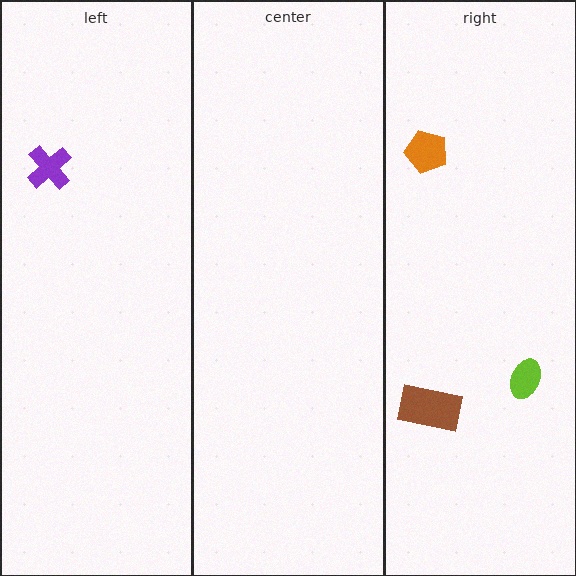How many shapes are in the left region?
1.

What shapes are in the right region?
The lime ellipse, the orange pentagon, the brown rectangle.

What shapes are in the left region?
The purple cross.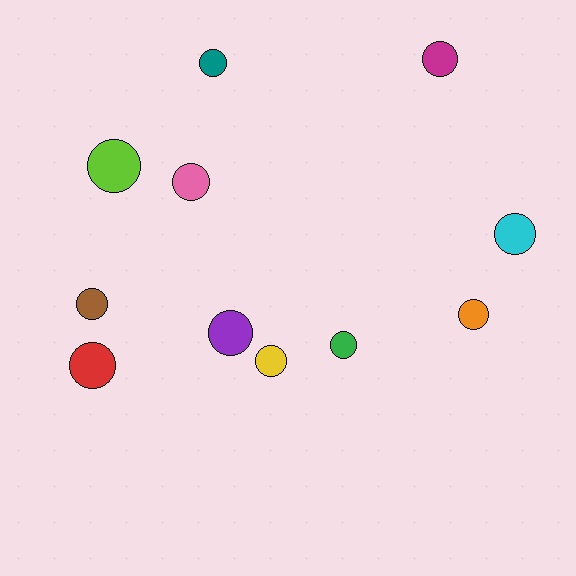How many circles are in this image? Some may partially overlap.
There are 11 circles.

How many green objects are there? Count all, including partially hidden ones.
There is 1 green object.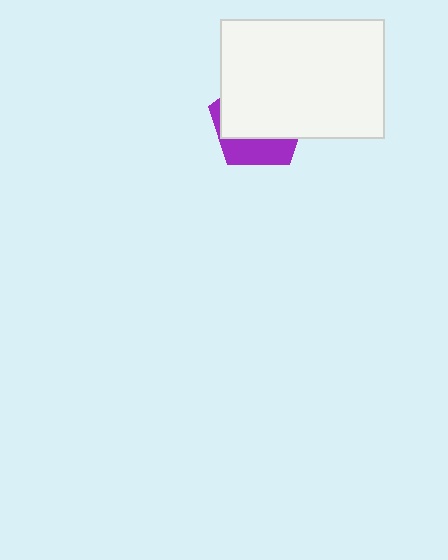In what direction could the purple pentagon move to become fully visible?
The purple pentagon could move down. That would shift it out from behind the white rectangle entirely.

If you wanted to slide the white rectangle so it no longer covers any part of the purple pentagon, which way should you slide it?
Slide it up — that is the most direct way to separate the two shapes.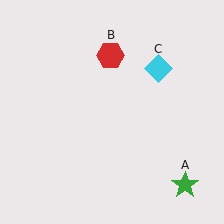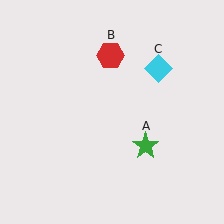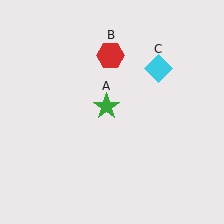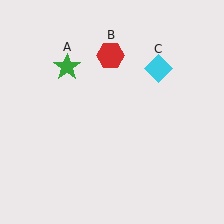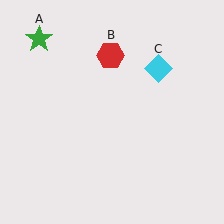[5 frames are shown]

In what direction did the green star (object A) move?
The green star (object A) moved up and to the left.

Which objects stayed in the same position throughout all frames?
Red hexagon (object B) and cyan diamond (object C) remained stationary.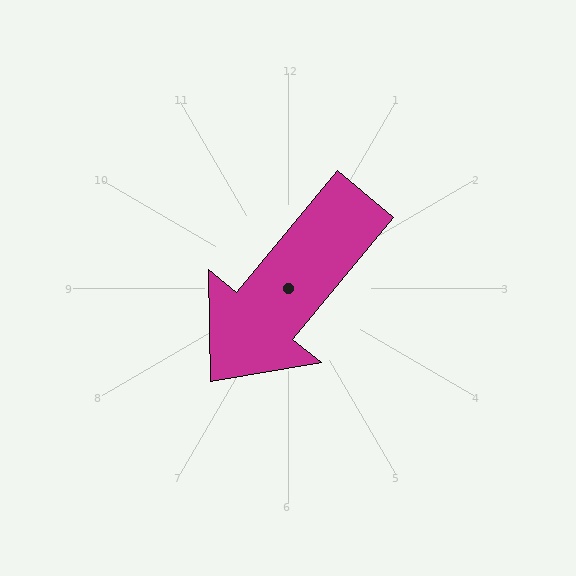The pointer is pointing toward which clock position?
Roughly 7 o'clock.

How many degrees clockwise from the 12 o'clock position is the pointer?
Approximately 219 degrees.